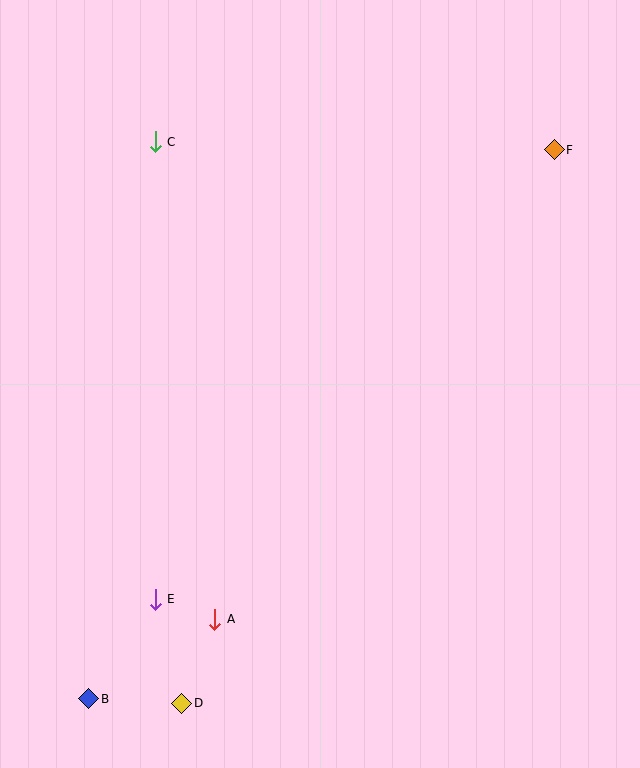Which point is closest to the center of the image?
Point A at (215, 619) is closest to the center.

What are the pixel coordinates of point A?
Point A is at (215, 619).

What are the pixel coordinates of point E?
Point E is at (155, 599).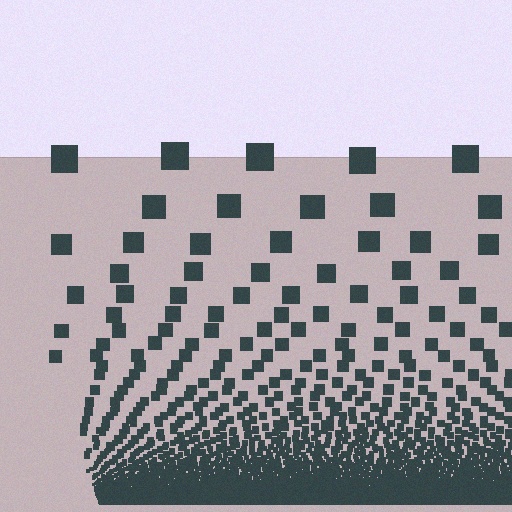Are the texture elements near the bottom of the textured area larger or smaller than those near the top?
Smaller. The gradient is inverted — elements near the bottom are smaller and denser.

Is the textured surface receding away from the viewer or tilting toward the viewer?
The surface appears to tilt toward the viewer. Texture elements get larger and sparser toward the top.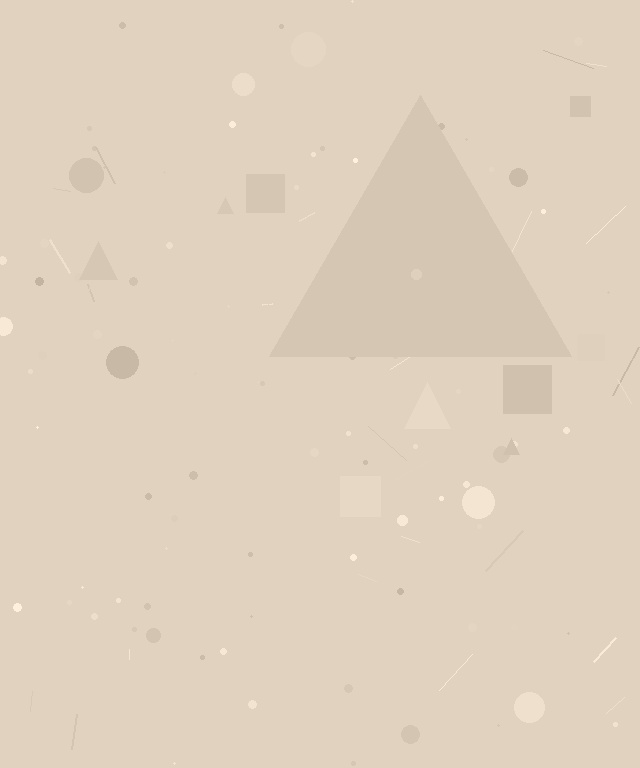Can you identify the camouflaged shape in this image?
The camouflaged shape is a triangle.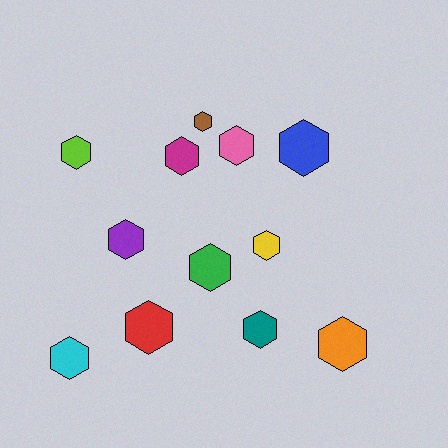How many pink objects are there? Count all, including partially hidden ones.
There is 1 pink object.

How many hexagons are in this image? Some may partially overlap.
There are 12 hexagons.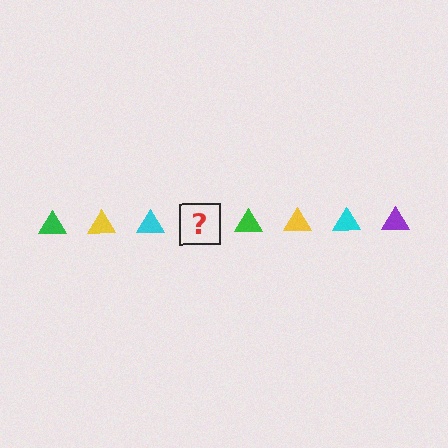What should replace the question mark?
The question mark should be replaced with a purple triangle.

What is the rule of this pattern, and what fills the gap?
The rule is that the pattern cycles through green, yellow, cyan, purple triangles. The gap should be filled with a purple triangle.